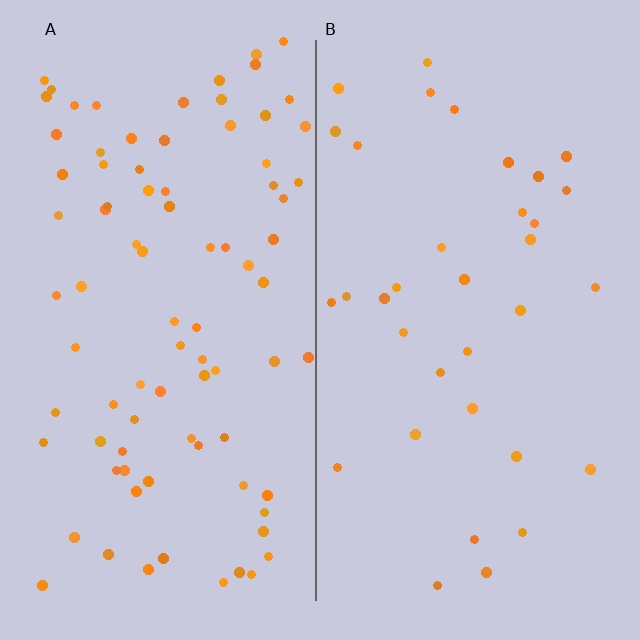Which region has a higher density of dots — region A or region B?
A (the left).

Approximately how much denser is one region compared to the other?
Approximately 2.4× — region A over region B.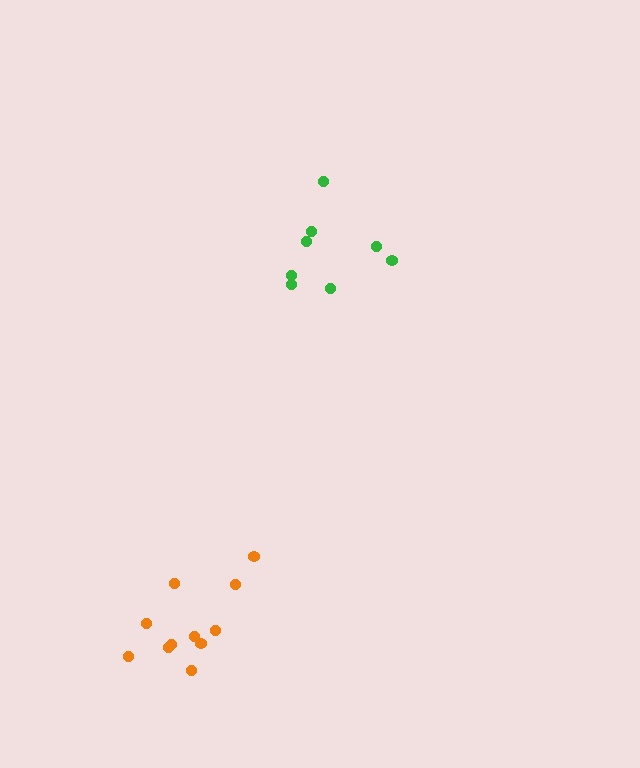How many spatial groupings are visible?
There are 2 spatial groupings.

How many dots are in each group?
Group 1: 8 dots, Group 2: 11 dots (19 total).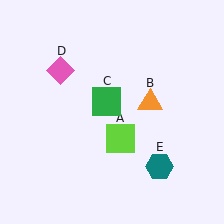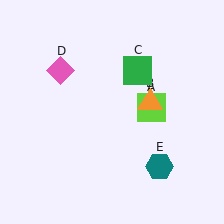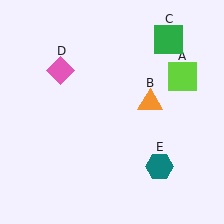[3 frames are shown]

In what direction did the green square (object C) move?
The green square (object C) moved up and to the right.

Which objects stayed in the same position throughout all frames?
Orange triangle (object B) and pink diamond (object D) and teal hexagon (object E) remained stationary.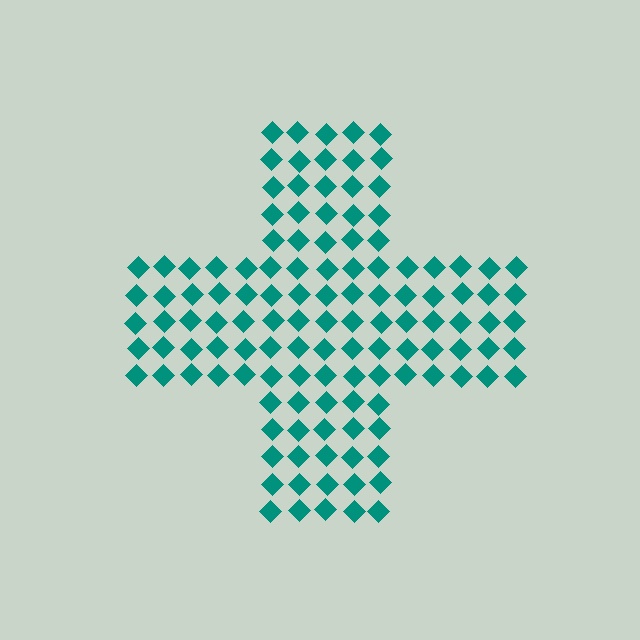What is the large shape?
The large shape is a cross.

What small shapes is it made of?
It is made of small diamonds.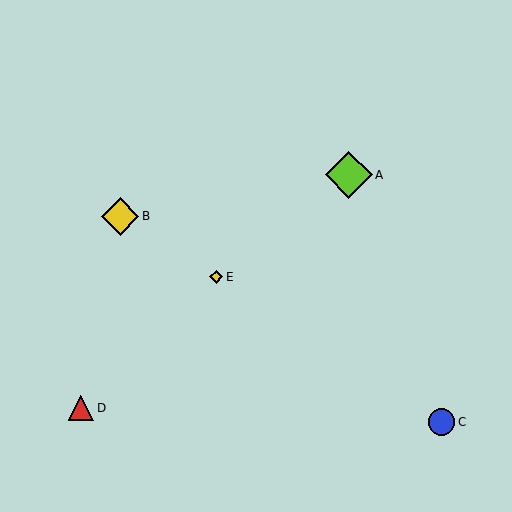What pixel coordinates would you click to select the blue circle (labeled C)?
Click at (442, 422) to select the blue circle C.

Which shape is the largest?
The lime diamond (labeled A) is the largest.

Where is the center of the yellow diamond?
The center of the yellow diamond is at (216, 277).